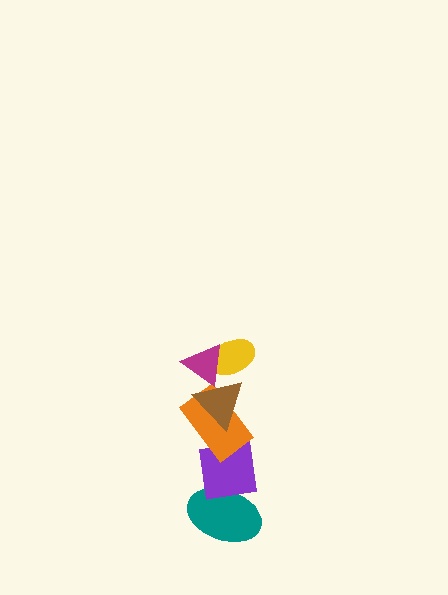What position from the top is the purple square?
The purple square is 5th from the top.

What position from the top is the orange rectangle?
The orange rectangle is 4th from the top.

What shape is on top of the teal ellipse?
The purple square is on top of the teal ellipse.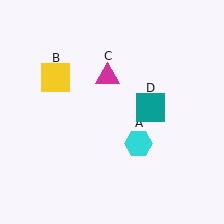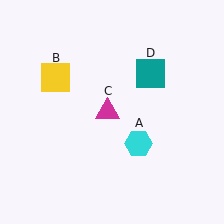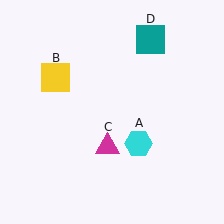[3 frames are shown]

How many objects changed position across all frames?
2 objects changed position: magenta triangle (object C), teal square (object D).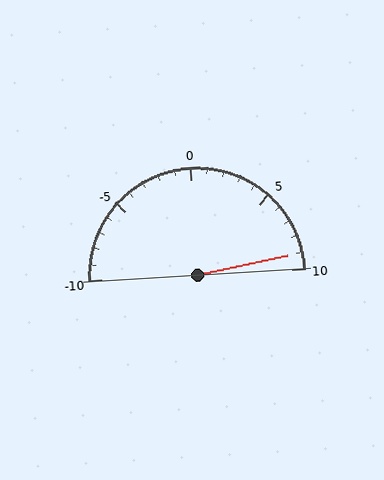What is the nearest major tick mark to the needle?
The nearest major tick mark is 10.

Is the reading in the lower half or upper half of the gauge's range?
The reading is in the upper half of the range (-10 to 10).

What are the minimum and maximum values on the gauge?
The gauge ranges from -10 to 10.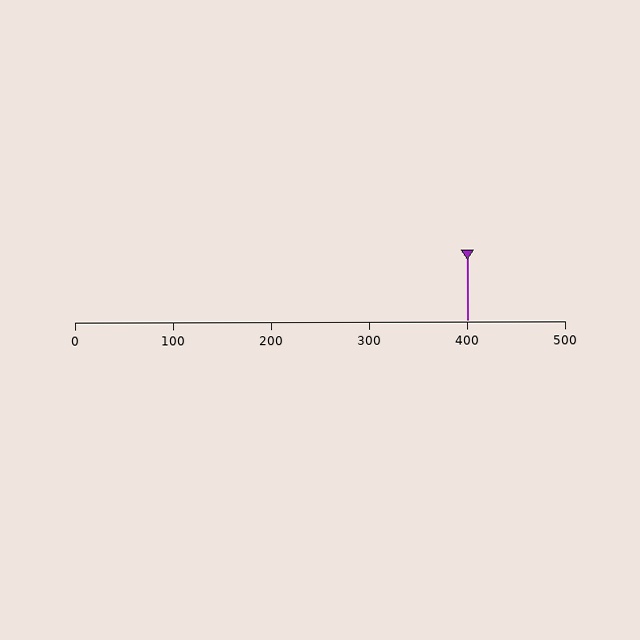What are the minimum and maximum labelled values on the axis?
The axis runs from 0 to 500.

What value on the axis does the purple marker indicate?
The marker indicates approximately 400.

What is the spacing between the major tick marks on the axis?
The major ticks are spaced 100 apart.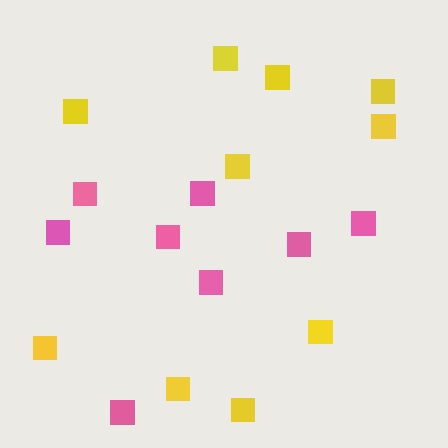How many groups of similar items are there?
There are 2 groups: one group of pink squares (8) and one group of yellow squares (10).